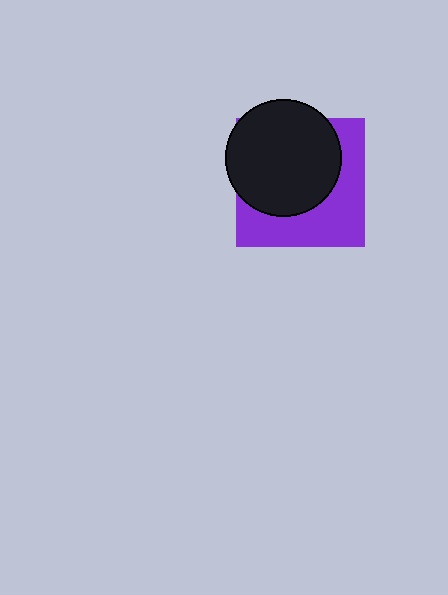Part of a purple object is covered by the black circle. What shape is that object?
It is a square.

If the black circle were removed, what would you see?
You would see the complete purple square.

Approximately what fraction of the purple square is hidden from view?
Roughly 55% of the purple square is hidden behind the black circle.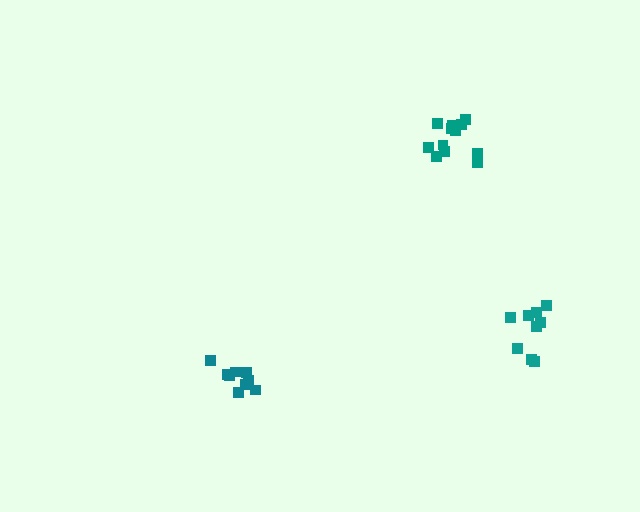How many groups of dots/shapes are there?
There are 3 groups.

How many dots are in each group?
Group 1: 9 dots, Group 2: 12 dots, Group 3: 9 dots (30 total).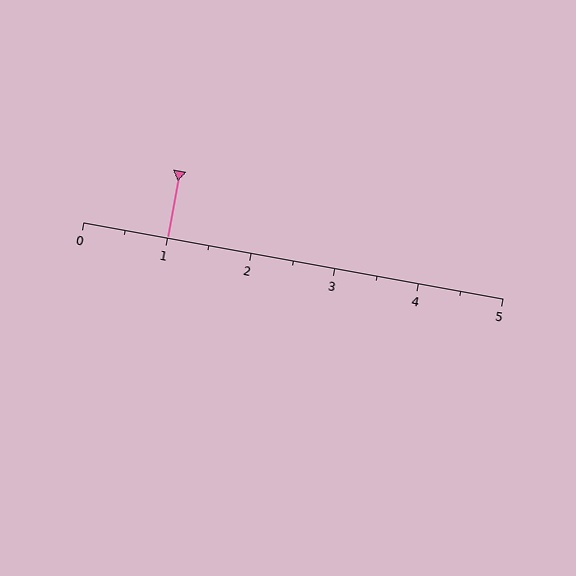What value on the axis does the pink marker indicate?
The marker indicates approximately 1.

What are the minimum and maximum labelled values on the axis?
The axis runs from 0 to 5.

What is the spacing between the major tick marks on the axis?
The major ticks are spaced 1 apart.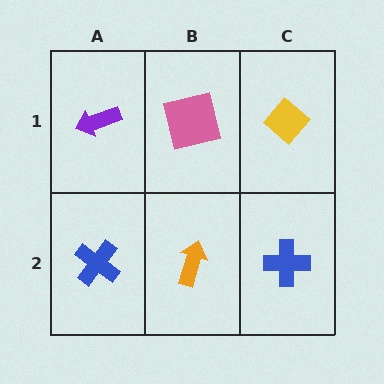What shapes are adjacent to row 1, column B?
An orange arrow (row 2, column B), a purple arrow (row 1, column A), a yellow diamond (row 1, column C).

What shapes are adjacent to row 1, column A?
A blue cross (row 2, column A), a pink square (row 1, column B).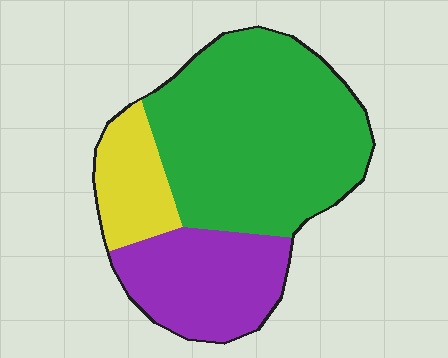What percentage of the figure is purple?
Purple covers around 25% of the figure.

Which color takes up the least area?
Yellow, at roughly 15%.